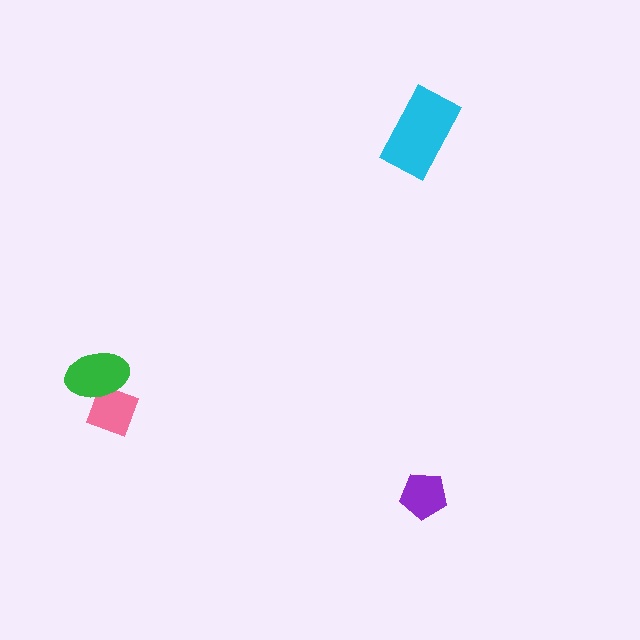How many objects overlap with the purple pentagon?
0 objects overlap with the purple pentagon.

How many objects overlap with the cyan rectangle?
0 objects overlap with the cyan rectangle.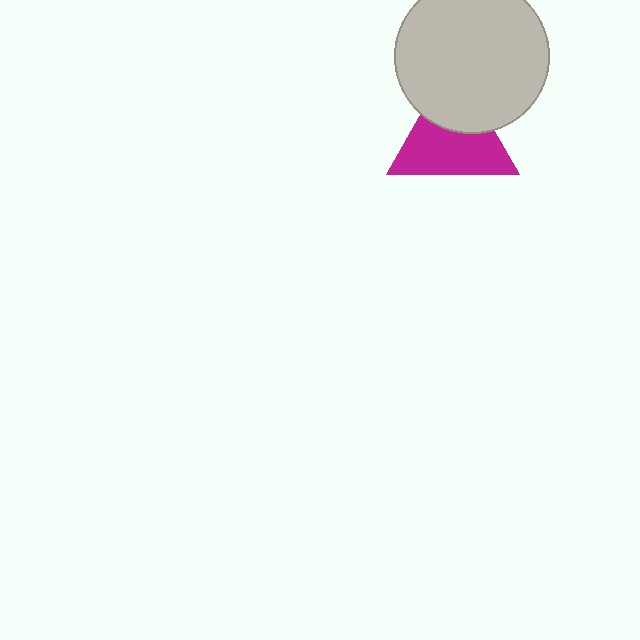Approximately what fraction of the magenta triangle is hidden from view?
Roughly 36% of the magenta triangle is hidden behind the light gray circle.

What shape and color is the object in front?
The object in front is a light gray circle.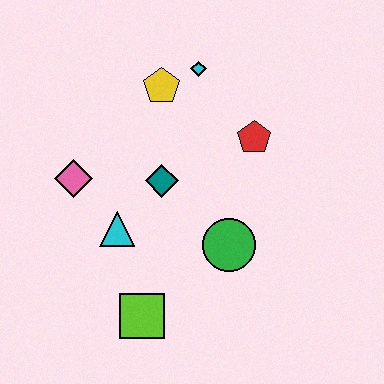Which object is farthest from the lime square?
The cyan diamond is farthest from the lime square.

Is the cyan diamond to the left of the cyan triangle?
No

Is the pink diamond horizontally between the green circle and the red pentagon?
No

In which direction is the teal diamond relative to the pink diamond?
The teal diamond is to the right of the pink diamond.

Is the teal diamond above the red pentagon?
No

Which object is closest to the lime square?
The cyan triangle is closest to the lime square.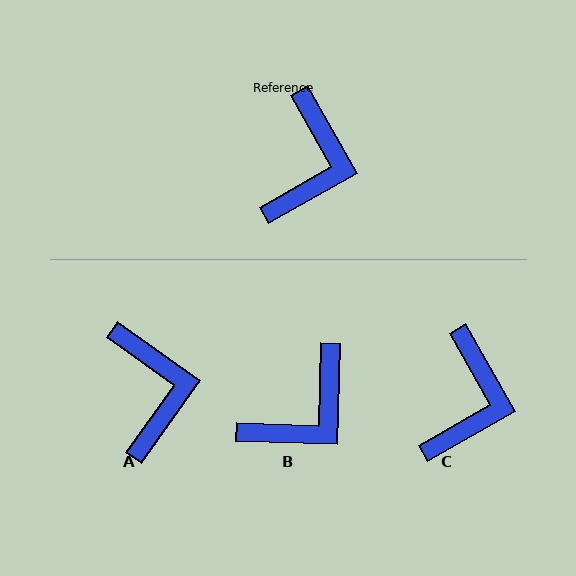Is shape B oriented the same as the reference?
No, it is off by about 31 degrees.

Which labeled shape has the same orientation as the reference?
C.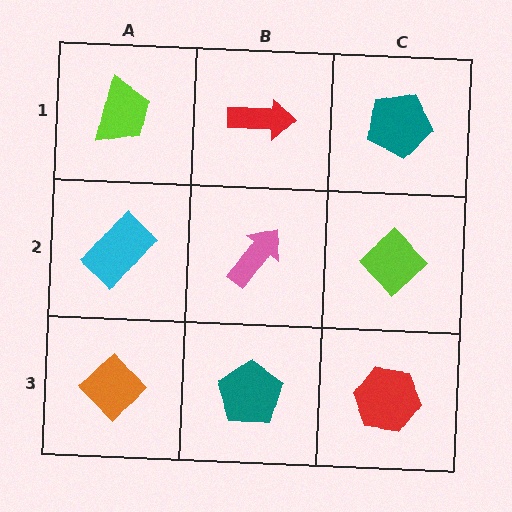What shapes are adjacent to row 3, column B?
A pink arrow (row 2, column B), an orange diamond (row 3, column A), a red hexagon (row 3, column C).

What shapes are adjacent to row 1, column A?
A cyan rectangle (row 2, column A), a red arrow (row 1, column B).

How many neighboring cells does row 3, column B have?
3.